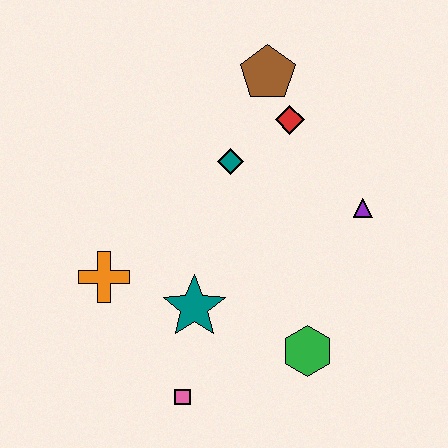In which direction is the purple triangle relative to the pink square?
The purple triangle is above the pink square.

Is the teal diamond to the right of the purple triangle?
No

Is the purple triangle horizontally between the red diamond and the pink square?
No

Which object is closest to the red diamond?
The brown pentagon is closest to the red diamond.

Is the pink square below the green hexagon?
Yes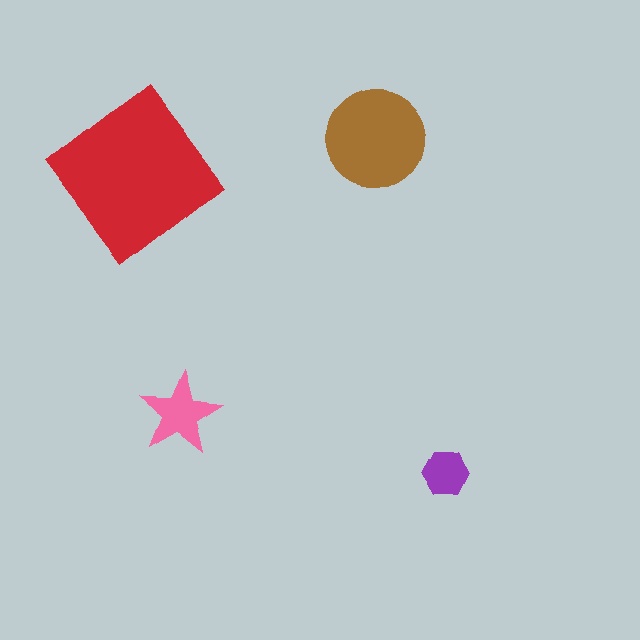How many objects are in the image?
There are 4 objects in the image.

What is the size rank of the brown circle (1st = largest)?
2nd.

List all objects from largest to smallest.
The red diamond, the brown circle, the pink star, the purple hexagon.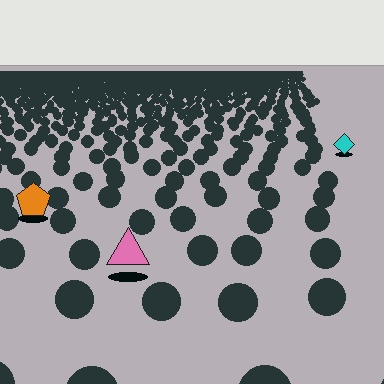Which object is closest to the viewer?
The pink triangle is closest. The texture marks near it are larger and more spread out.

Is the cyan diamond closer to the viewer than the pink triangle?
No. The pink triangle is closer — you can tell from the texture gradient: the ground texture is coarser near it.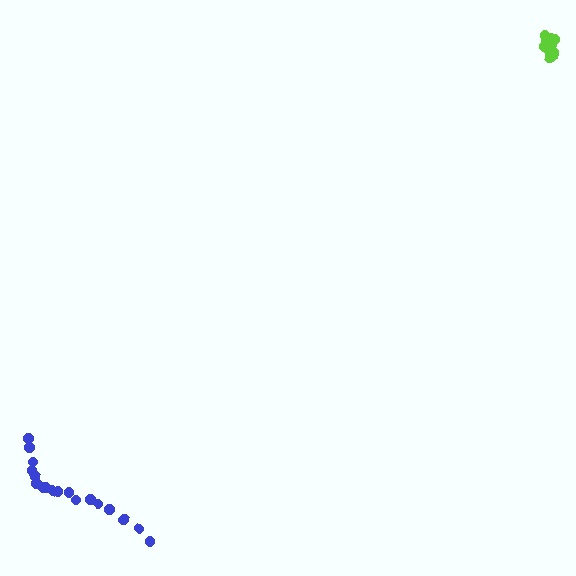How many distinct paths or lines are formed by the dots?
There are 2 distinct paths.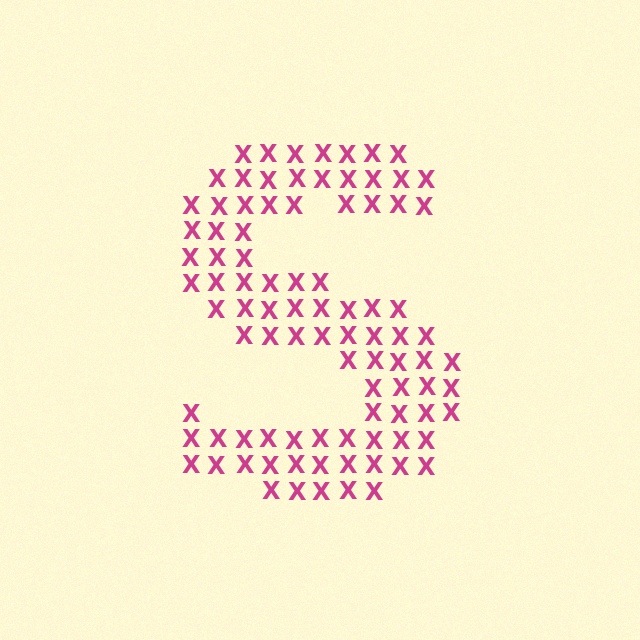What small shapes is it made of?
It is made of small letter X's.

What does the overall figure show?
The overall figure shows the letter S.